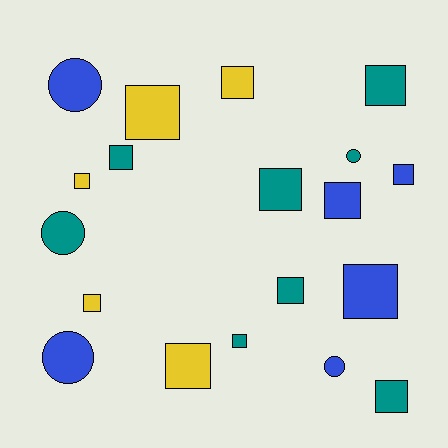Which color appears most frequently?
Teal, with 8 objects.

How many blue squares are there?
There are 3 blue squares.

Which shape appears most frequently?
Square, with 14 objects.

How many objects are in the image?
There are 19 objects.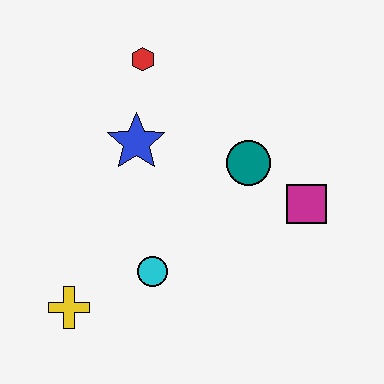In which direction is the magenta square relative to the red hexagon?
The magenta square is to the right of the red hexagon.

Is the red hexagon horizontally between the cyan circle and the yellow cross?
Yes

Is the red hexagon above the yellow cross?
Yes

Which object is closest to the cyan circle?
The yellow cross is closest to the cyan circle.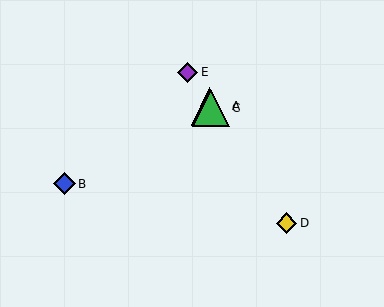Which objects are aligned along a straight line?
Objects A, C, D, E are aligned along a straight line.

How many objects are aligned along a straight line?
4 objects (A, C, D, E) are aligned along a straight line.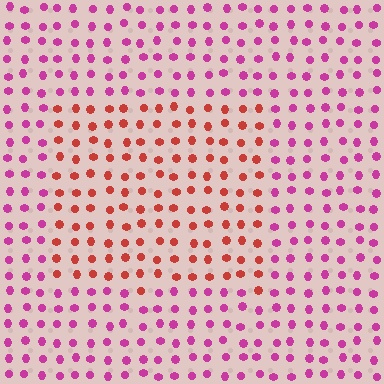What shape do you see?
I see a rectangle.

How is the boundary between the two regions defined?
The boundary is defined purely by a slight shift in hue (about 45 degrees). Spacing, size, and orientation are identical on both sides.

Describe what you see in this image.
The image is filled with small magenta elements in a uniform arrangement. A rectangle-shaped region is visible where the elements are tinted to a slightly different hue, forming a subtle color boundary.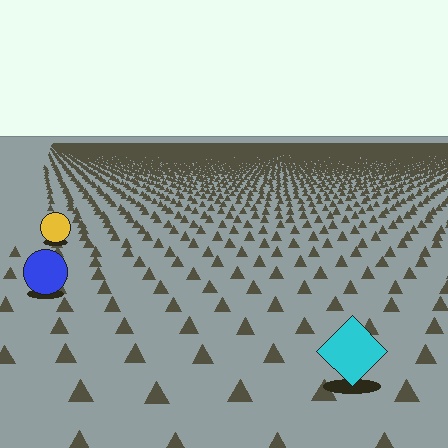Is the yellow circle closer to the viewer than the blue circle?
No. The blue circle is closer — you can tell from the texture gradient: the ground texture is coarser near it.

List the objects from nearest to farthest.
From nearest to farthest: the cyan diamond, the blue circle, the yellow circle.